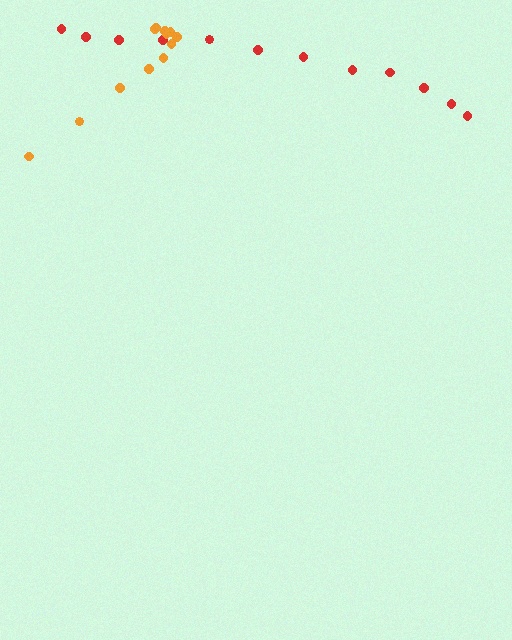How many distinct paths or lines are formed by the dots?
There are 2 distinct paths.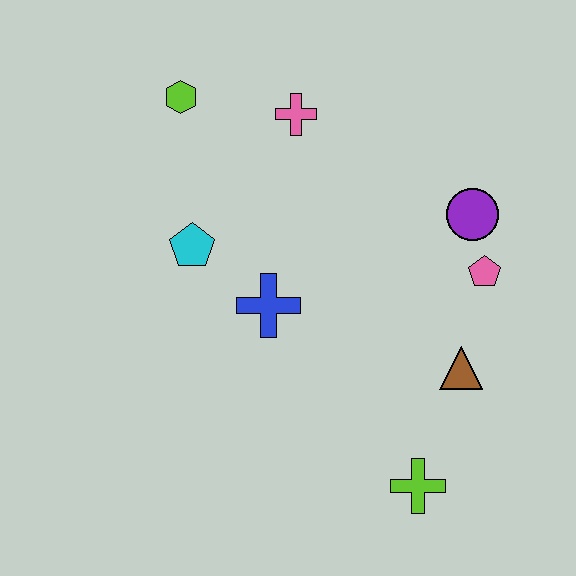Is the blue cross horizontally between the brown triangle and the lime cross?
No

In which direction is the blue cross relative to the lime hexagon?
The blue cross is below the lime hexagon.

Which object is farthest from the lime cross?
The lime hexagon is farthest from the lime cross.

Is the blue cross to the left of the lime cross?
Yes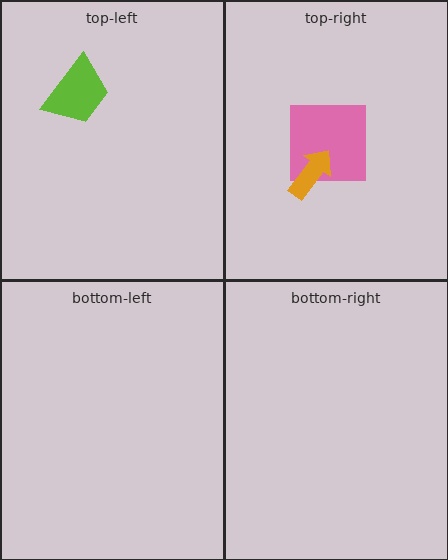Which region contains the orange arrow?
The top-right region.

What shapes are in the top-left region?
The lime trapezoid.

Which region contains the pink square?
The top-right region.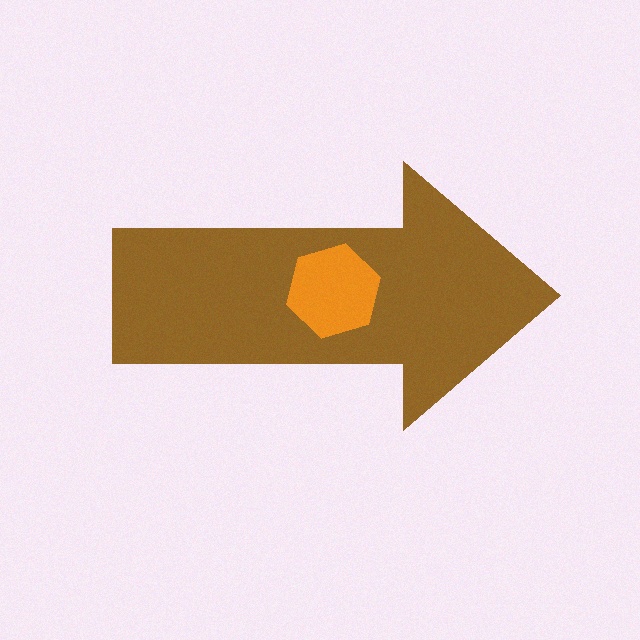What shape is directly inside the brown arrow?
The orange hexagon.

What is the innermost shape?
The orange hexagon.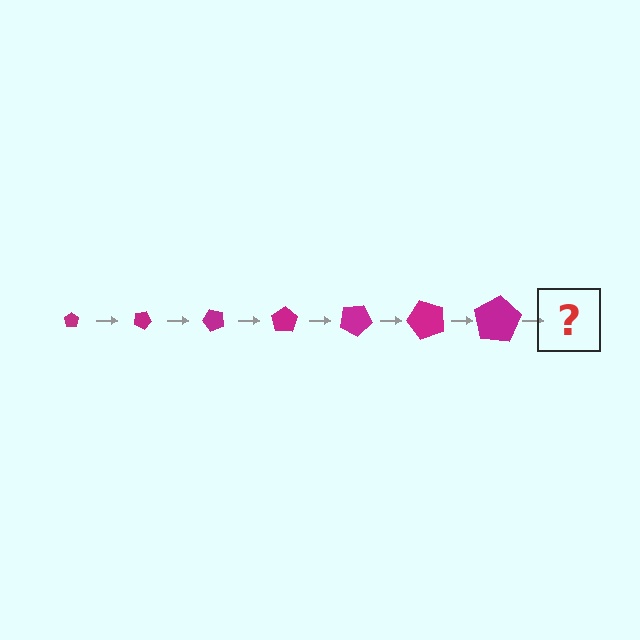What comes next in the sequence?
The next element should be a pentagon, larger than the previous one and rotated 175 degrees from the start.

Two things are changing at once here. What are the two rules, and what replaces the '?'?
The two rules are that the pentagon grows larger each step and it rotates 25 degrees each step. The '?' should be a pentagon, larger than the previous one and rotated 175 degrees from the start.